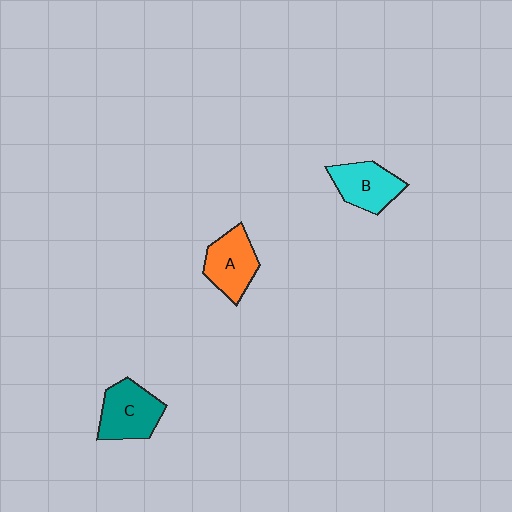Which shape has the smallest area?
Shape B (cyan).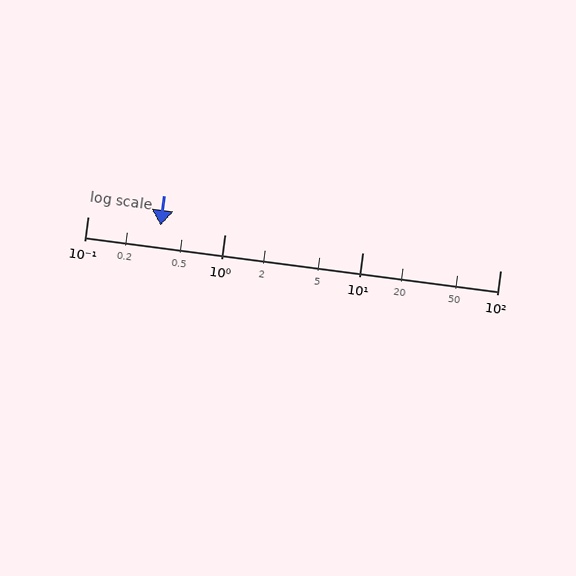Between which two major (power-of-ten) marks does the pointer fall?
The pointer is between 0.1 and 1.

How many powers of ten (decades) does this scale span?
The scale spans 3 decades, from 0.1 to 100.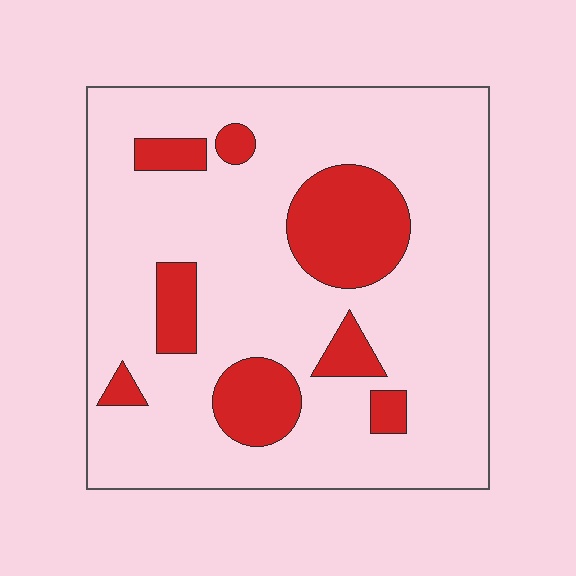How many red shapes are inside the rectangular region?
8.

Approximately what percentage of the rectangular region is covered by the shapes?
Approximately 20%.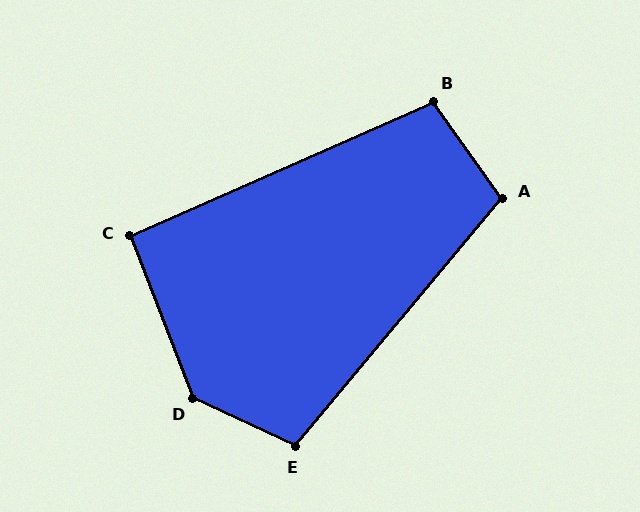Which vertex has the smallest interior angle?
C, at approximately 93 degrees.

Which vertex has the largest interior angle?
D, at approximately 136 degrees.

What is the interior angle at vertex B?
Approximately 102 degrees (obtuse).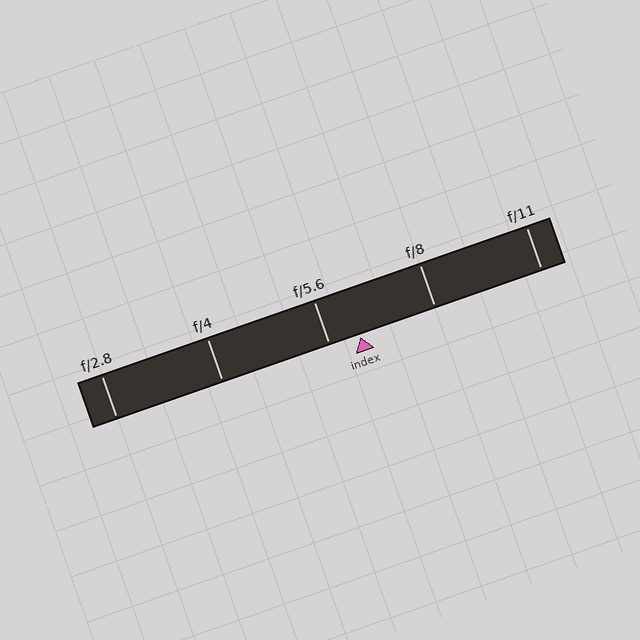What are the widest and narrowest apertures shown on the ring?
The widest aperture shown is f/2.8 and the narrowest is f/11.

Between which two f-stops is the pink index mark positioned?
The index mark is between f/5.6 and f/8.